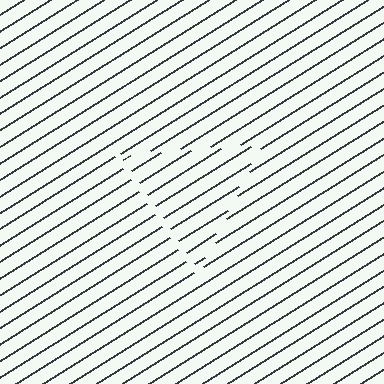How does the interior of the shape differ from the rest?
The interior of the shape contains the same grating, shifted by half a period — the contour is defined by the phase discontinuity where line-ends from the inner and outer gratings abut.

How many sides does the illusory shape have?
3 sides — the line-ends trace a triangle.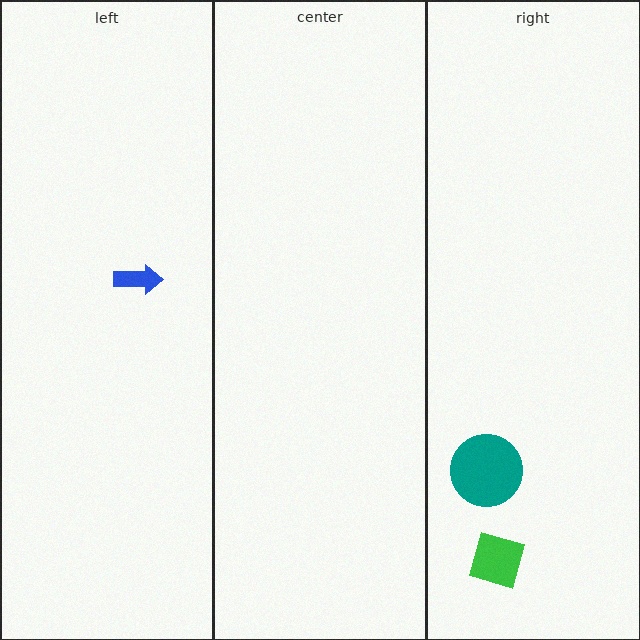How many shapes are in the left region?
1.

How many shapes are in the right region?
2.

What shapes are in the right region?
The teal circle, the green diamond.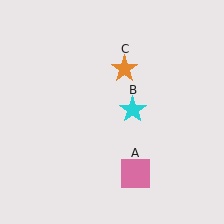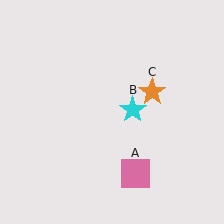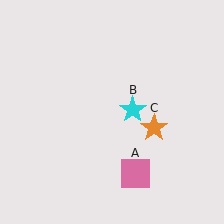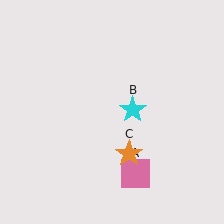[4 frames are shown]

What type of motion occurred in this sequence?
The orange star (object C) rotated clockwise around the center of the scene.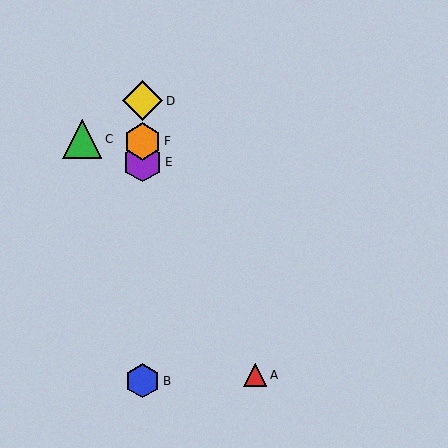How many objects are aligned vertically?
4 objects (B, D, E, F) are aligned vertically.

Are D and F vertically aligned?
Yes, both are at x≈143.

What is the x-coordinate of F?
Object F is at x≈143.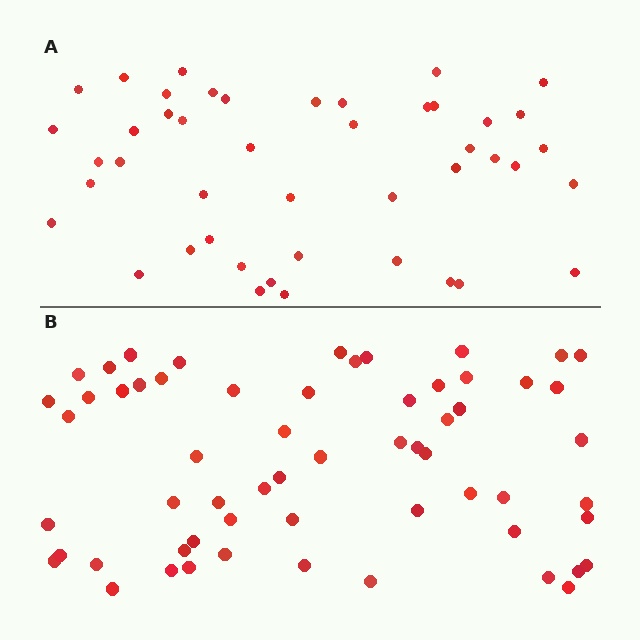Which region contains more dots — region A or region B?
Region B (the bottom region) has more dots.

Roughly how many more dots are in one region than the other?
Region B has approximately 15 more dots than region A.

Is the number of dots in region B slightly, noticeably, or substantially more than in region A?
Region B has noticeably more, but not dramatically so. The ratio is roughly 1.3 to 1.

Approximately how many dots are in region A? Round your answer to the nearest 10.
About 40 dots. (The exact count is 45, which rounds to 40.)